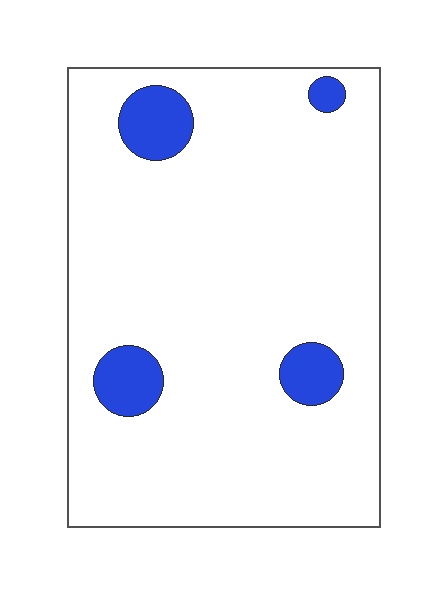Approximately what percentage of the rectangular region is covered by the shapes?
Approximately 10%.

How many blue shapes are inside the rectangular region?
4.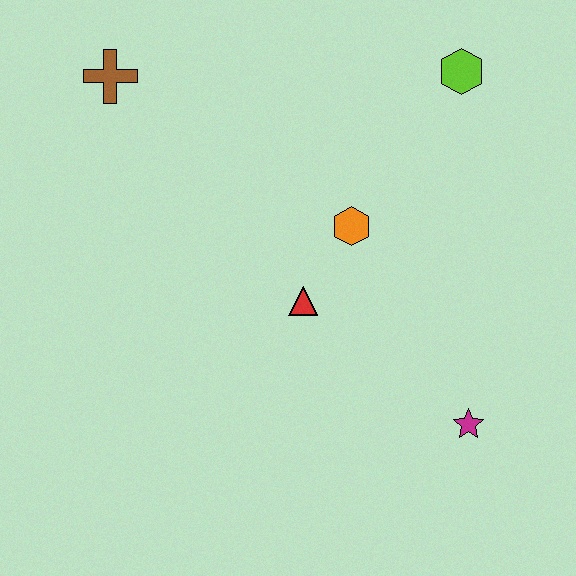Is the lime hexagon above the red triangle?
Yes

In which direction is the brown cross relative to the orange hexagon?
The brown cross is to the left of the orange hexagon.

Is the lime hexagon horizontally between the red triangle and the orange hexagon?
No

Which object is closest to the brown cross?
The orange hexagon is closest to the brown cross.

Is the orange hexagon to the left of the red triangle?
No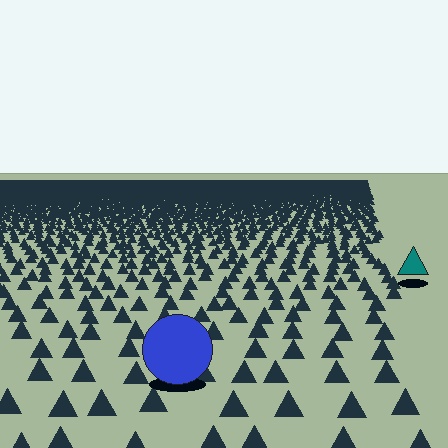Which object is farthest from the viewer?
The teal triangle is farthest from the viewer. It appears smaller and the ground texture around it is denser.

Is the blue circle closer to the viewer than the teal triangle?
Yes. The blue circle is closer — you can tell from the texture gradient: the ground texture is coarser near it.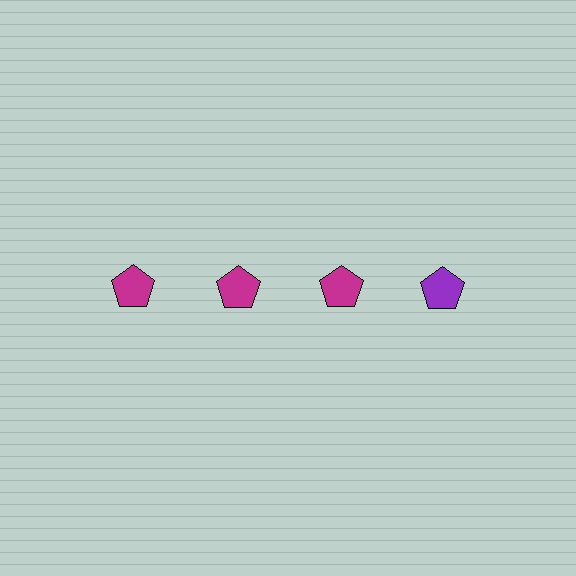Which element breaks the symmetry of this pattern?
The purple pentagon in the top row, second from right column breaks the symmetry. All other shapes are magenta pentagons.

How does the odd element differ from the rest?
It has a different color: purple instead of magenta.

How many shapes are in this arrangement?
There are 4 shapes arranged in a grid pattern.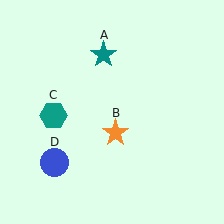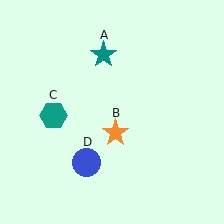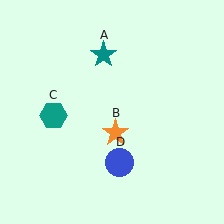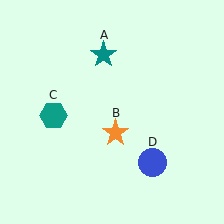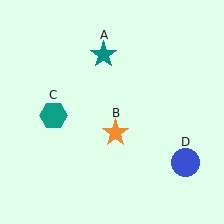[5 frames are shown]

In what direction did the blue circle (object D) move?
The blue circle (object D) moved right.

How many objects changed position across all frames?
1 object changed position: blue circle (object D).